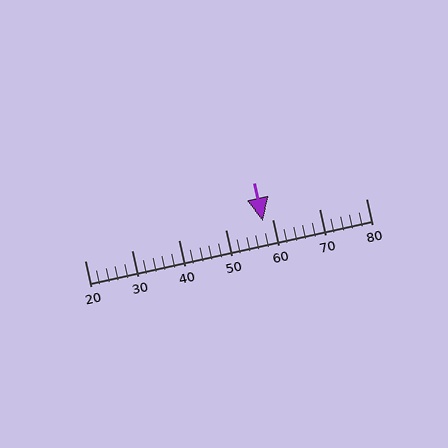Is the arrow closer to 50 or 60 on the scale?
The arrow is closer to 60.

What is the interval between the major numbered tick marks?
The major tick marks are spaced 10 units apart.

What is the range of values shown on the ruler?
The ruler shows values from 20 to 80.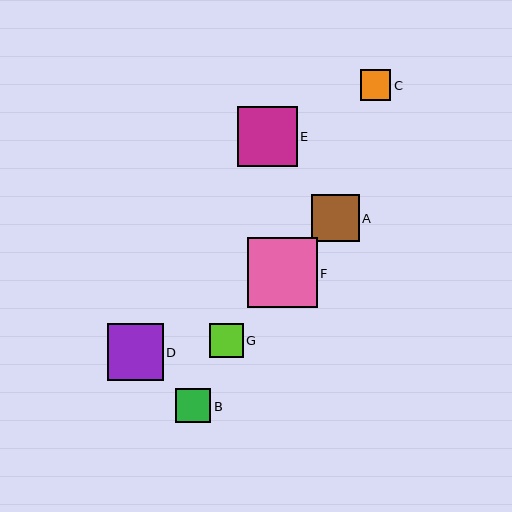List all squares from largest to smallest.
From largest to smallest: F, E, D, A, B, G, C.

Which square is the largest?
Square F is the largest with a size of approximately 70 pixels.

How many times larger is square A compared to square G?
Square A is approximately 1.4 times the size of square G.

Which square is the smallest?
Square C is the smallest with a size of approximately 30 pixels.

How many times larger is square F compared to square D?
Square F is approximately 1.2 times the size of square D.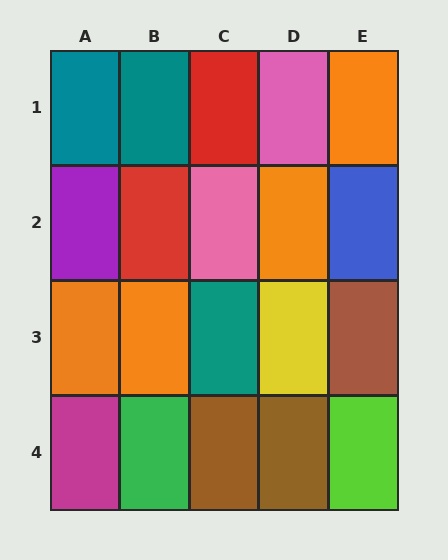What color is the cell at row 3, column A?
Orange.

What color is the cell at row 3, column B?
Orange.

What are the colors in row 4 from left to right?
Magenta, green, brown, brown, lime.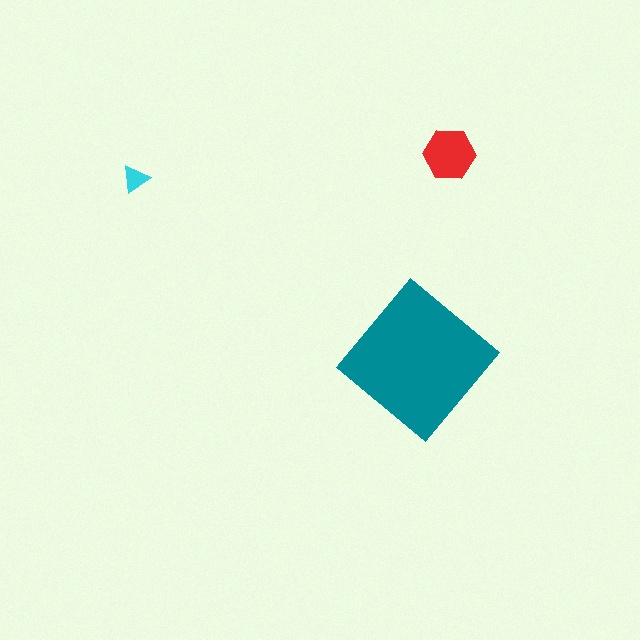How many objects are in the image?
There are 3 objects in the image.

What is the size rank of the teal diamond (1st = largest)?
1st.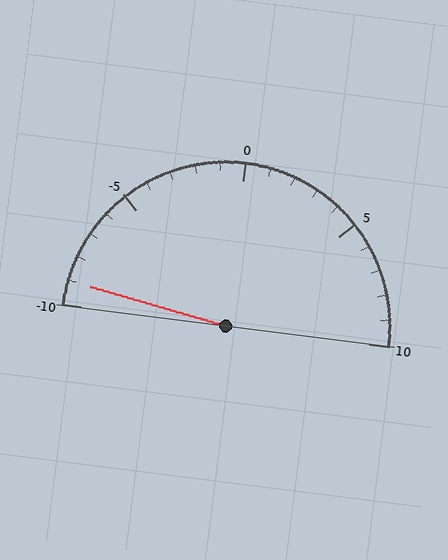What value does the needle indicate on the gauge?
The needle indicates approximately -9.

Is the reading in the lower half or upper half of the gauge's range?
The reading is in the lower half of the range (-10 to 10).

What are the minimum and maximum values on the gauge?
The gauge ranges from -10 to 10.